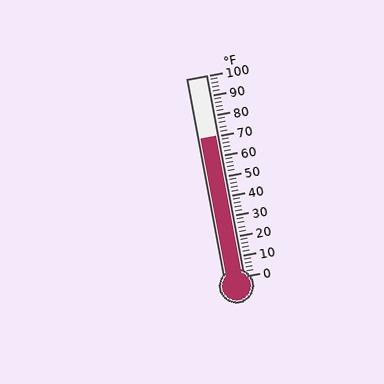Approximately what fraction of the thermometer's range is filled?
The thermometer is filled to approximately 70% of its range.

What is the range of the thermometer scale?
The thermometer scale ranges from 0°F to 100°F.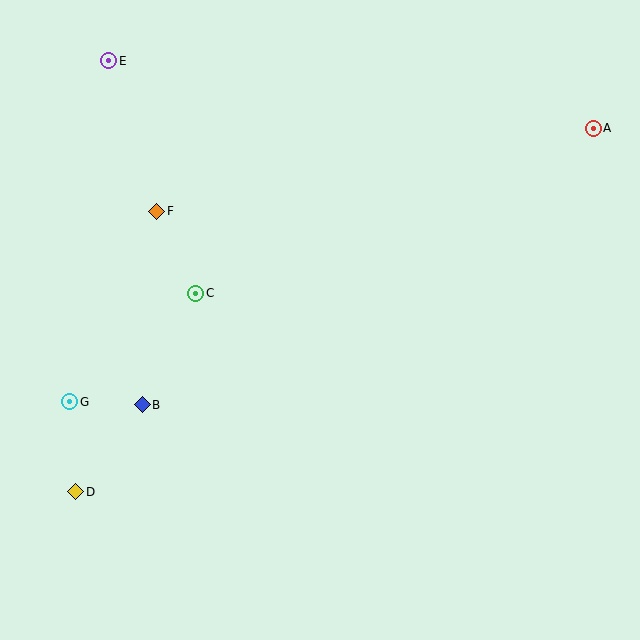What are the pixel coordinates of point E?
Point E is at (109, 61).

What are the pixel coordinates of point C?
Point C is at (196, 293).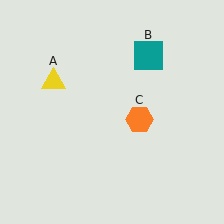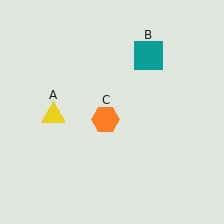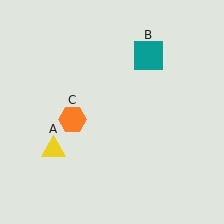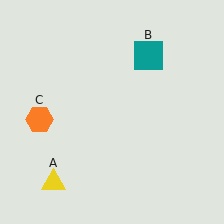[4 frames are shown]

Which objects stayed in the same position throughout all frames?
Teal square (object B) remained stationary.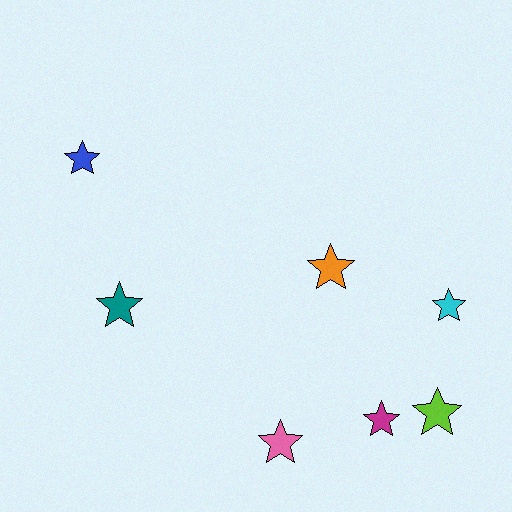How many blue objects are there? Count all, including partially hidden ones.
There is 1 blue object.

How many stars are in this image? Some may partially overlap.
There are 7 stars.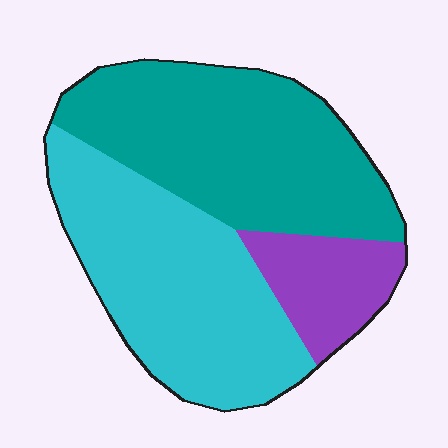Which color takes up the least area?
Purple, at roughly 15%.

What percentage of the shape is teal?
Teal takes up between a quarter and a half of the shape.